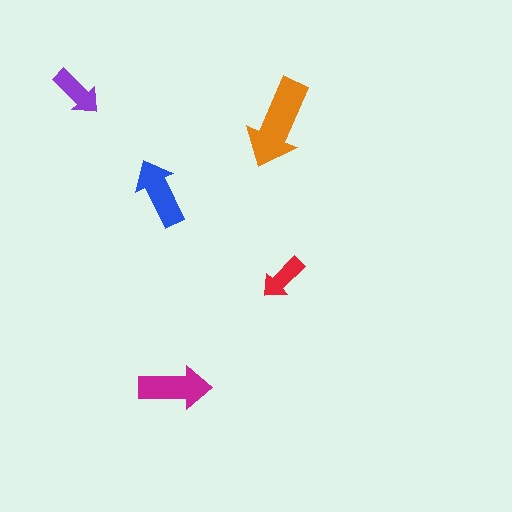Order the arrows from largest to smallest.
the orange one, the magenta one, the blue one, the purple one, the red one.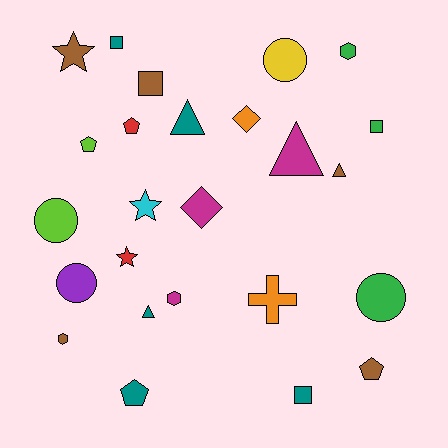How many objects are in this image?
There are 25 objects.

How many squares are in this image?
There are 4 squares.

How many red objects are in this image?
There are 2 red objects.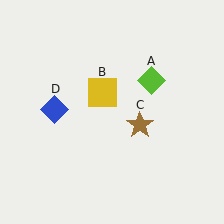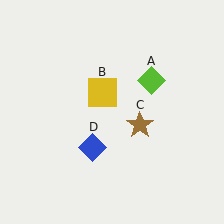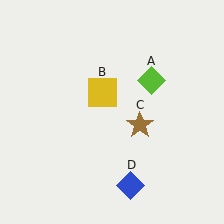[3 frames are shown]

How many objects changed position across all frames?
1 object changed position: blue diamond (object D).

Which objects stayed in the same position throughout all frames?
Lime diamond (object A) and yellow square (object B) and brown star (object C) remained stationary.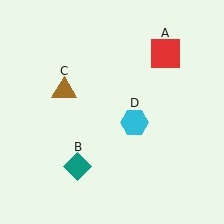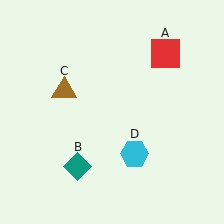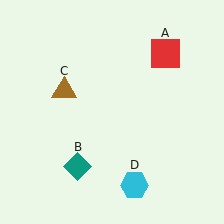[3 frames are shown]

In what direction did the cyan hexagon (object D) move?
The cyan hexagon (object D) moved down.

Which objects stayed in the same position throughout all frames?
Red square (object A) and teal diamond (object B) and brown triangle (object C) remained stationary.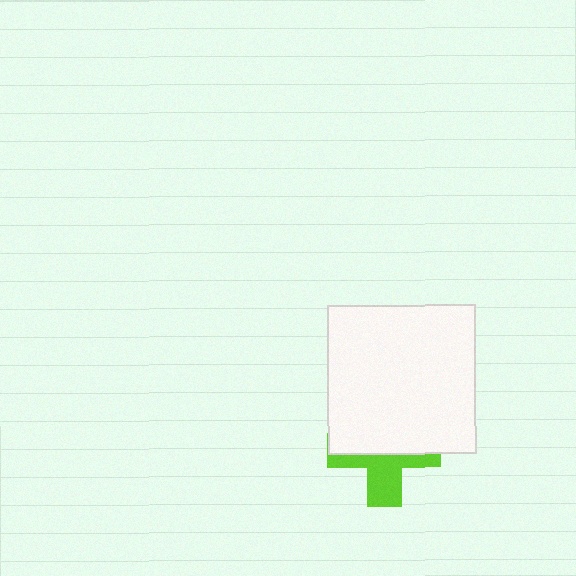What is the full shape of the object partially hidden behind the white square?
The partially hidden object is a lime cross.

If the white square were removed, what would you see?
You would see the complete lime cross.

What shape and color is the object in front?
The object in front is a white square.